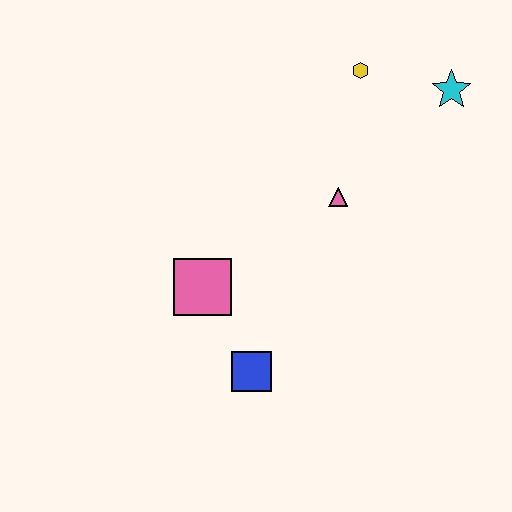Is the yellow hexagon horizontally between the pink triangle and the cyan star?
Yes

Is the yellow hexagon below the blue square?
No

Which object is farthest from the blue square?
The cyan star is farthest from the blue square.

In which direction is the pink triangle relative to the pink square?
The pink triangle is to the right of the pink square.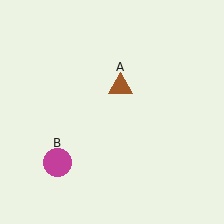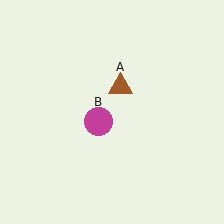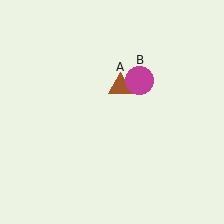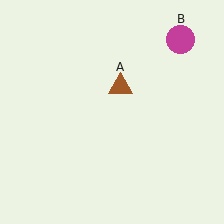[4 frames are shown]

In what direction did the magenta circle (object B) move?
The magenta circle (object B) moved up and to the right.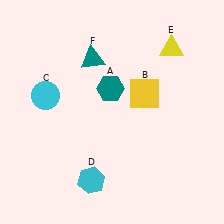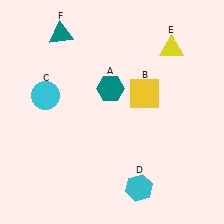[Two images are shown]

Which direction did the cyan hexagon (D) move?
The cyan hexagon (D) moved right.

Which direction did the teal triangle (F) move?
The teal triangle (F) moved left.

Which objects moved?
The objects that moved are: the cyan hexagon (D), the teal triangle (F).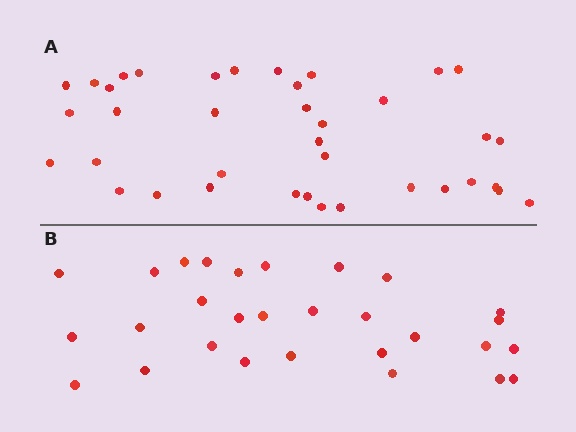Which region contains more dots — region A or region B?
Region A (the top region) has more dots.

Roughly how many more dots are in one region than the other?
Region A has roughly 8 or so more dots than region B.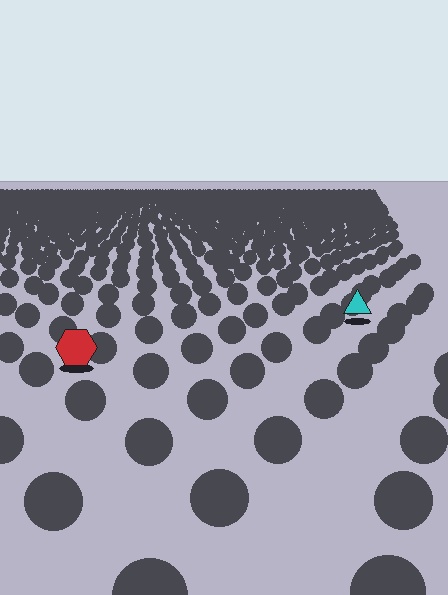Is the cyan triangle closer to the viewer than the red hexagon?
No. The red hexagon is closer — you can tell from the texture gradient: the ground texture is coarser near it.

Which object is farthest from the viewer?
The cyan triangle is farthest from the viewer. It appears smaller and the ground texture around it is denser.